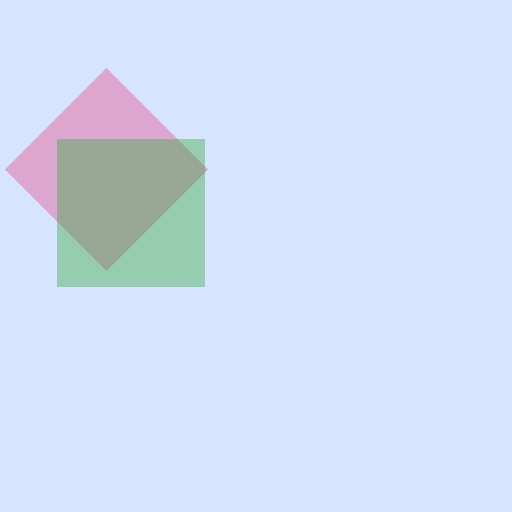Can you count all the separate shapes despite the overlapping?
Yes, there are 2 separate shapes.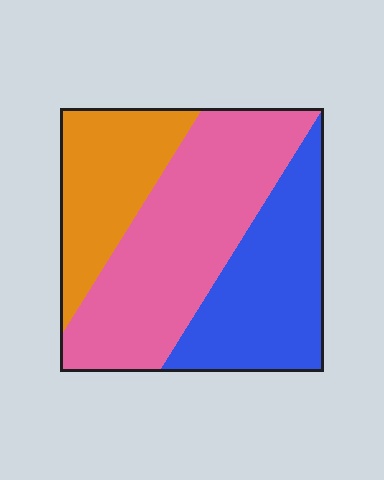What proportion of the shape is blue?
Blue covers 31% of the shape.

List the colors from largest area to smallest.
From largest to smallest: pink, blue, orange.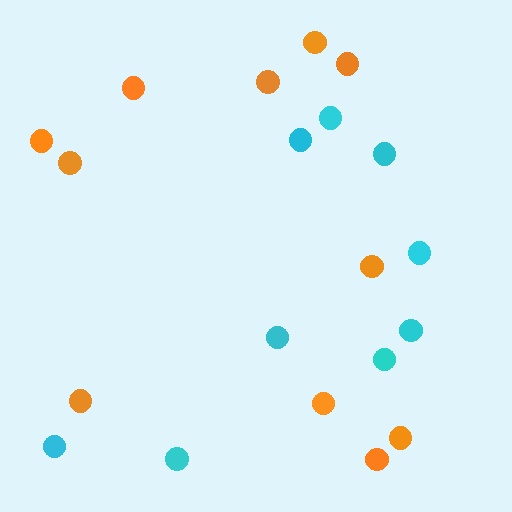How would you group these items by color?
There are 2 groups: one group of cyan circles (9) and one group of orange circles (11).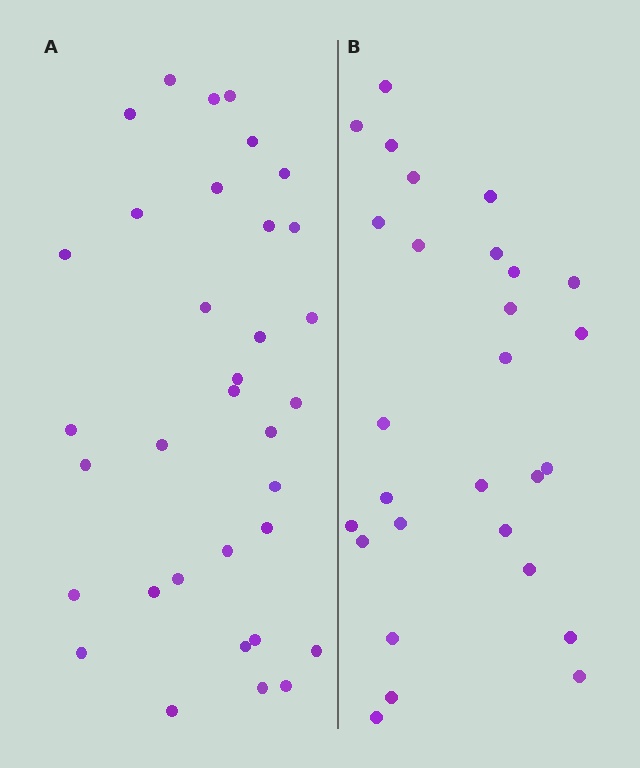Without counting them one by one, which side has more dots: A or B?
Region A (the left region) has more dots.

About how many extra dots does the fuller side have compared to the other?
Region A has about 6 more dots than region B.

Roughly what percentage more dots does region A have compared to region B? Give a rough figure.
About 20% more.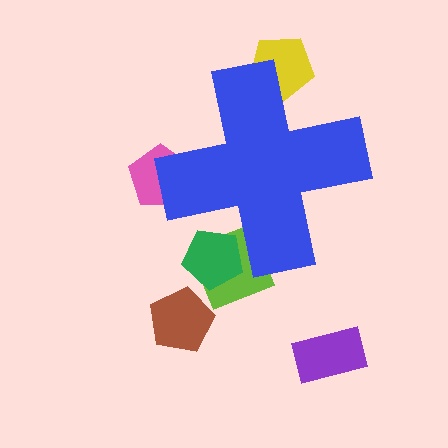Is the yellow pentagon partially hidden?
Yes, the yellow pentagon is partially hidden behind the blue cross.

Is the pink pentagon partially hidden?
Yes, the pink pentagon is partially hidden behind the blue cross.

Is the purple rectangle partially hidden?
No, the purple rectangle is fully visible.